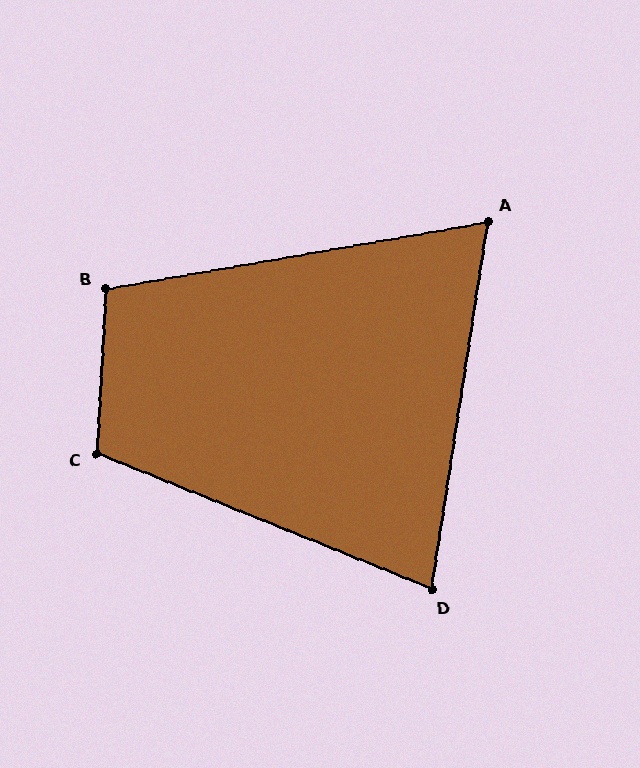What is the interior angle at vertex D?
Approximately 77 degrees (acute).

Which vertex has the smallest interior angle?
A, at approximately 71 degrees.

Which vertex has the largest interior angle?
C, at approximately 109 degrees.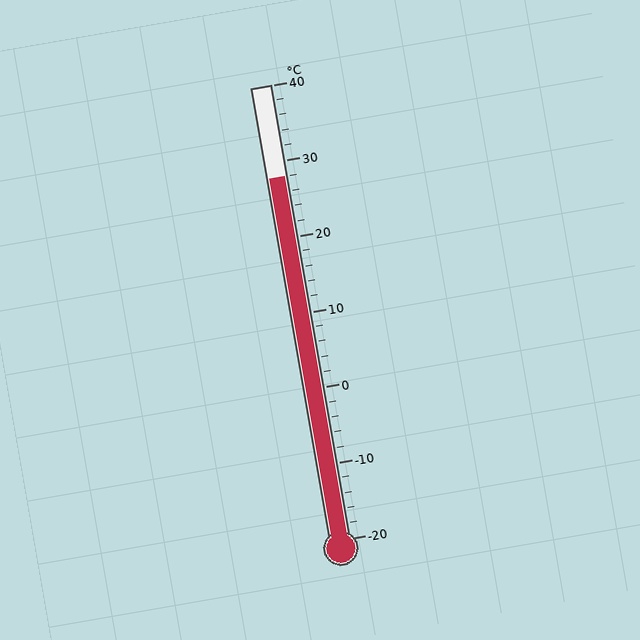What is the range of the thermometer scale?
The thermometer scale ranges from -20°C to 40°C.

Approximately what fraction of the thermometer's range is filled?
The thermometer is filled to approximately 80% of its range.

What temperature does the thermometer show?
The thermometer shows approximately 28°C.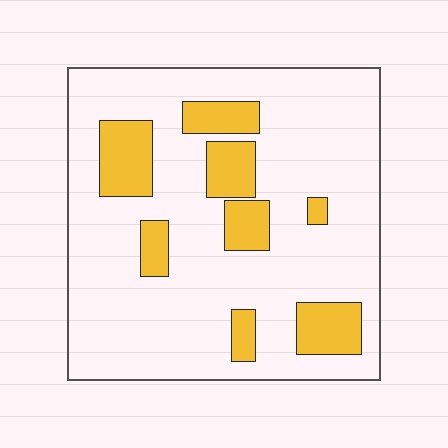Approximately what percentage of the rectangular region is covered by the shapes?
Approximately 20%.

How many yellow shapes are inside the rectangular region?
8.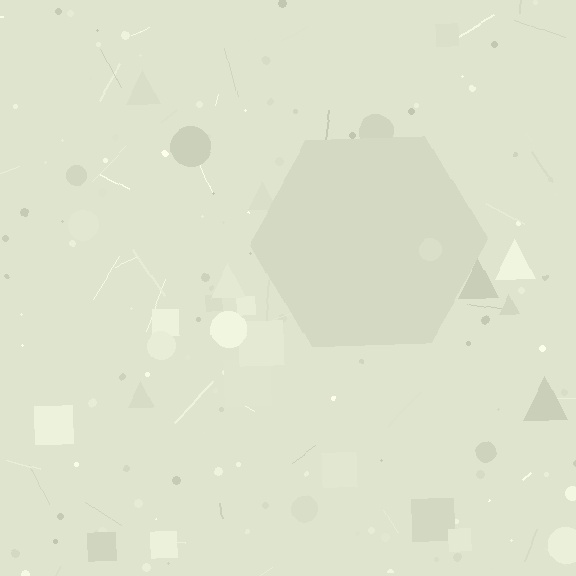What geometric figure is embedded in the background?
A hexagon is embedded in the background.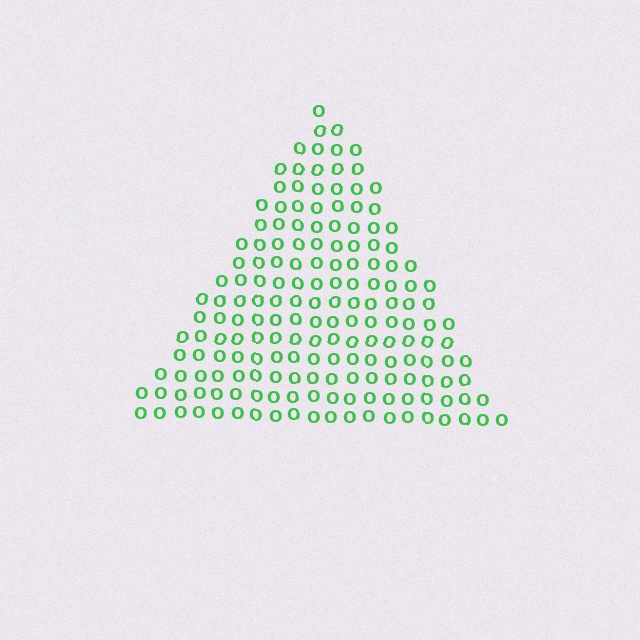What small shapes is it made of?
It is made of small letter O's.